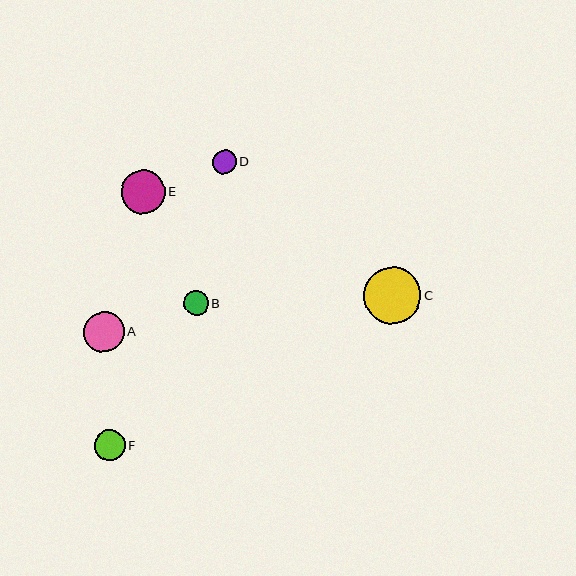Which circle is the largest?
Circle C is the largest with a size of approximately 57 pixels.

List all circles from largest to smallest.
From largest to smallest: C, E, A, F, B, D.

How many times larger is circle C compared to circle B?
Circle C is approximately 2.3 times the size of circle B.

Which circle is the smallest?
Circle D is the smallest with a size of approximately 24 pixels.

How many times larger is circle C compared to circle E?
Circle C is approximately 1.3 times the size of circle E.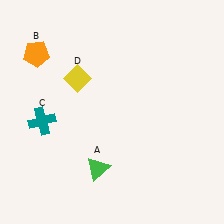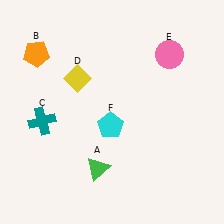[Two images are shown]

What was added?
A pink circle (E), a cyan pentagon (F) were added in Image 2.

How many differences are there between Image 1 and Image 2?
There are 2 differences between the two images.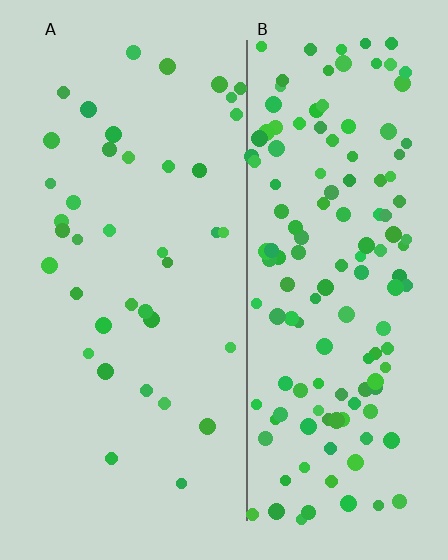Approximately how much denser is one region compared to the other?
Approximately 3.6× — region B over region A.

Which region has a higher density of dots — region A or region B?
B (the right).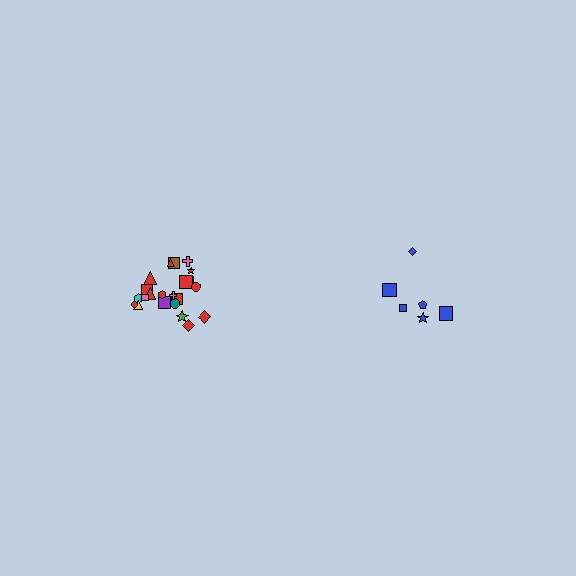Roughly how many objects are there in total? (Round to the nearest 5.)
Roughly 30 objects in total.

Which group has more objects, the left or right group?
The left group.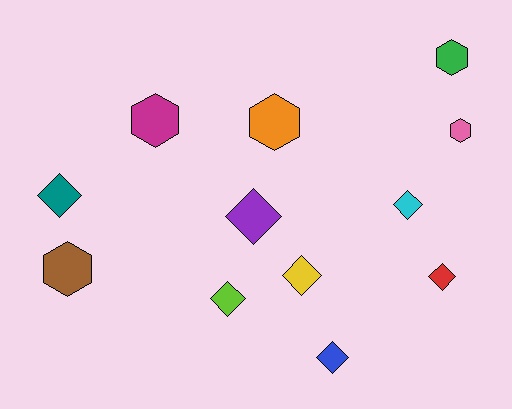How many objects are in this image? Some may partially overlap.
There are 12 objects.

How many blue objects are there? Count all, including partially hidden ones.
There is 1 blue object.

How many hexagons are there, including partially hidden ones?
There are 5 hexagons.